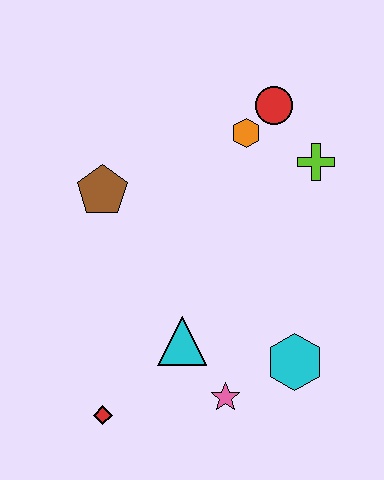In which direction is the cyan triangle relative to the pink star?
The cyan triangle is above the pink star.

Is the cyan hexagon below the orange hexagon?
Yes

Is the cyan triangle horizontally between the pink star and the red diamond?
Yes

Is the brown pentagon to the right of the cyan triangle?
No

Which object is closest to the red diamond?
The cyan triangle is closest to the red diamond.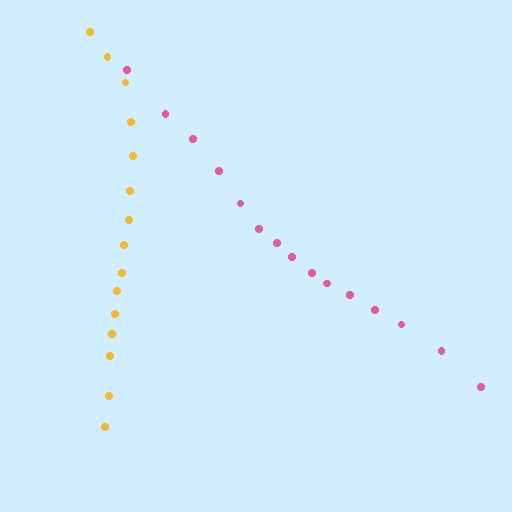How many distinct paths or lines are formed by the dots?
There are 2 distinct paths.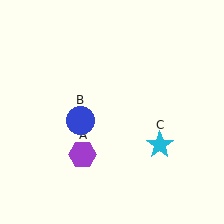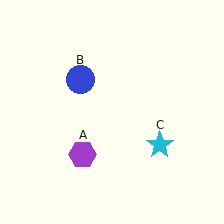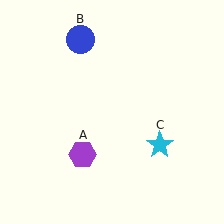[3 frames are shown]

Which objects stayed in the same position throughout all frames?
Purple hexagon (object A) and cyan star (object C) remained stationary.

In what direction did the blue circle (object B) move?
The blue circle (object B) moved up.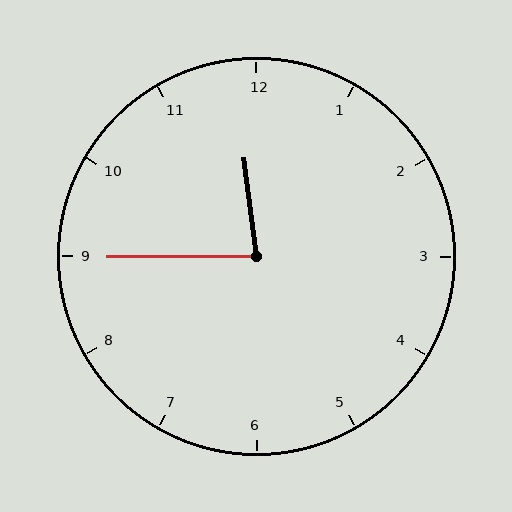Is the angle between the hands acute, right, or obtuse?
It is acute.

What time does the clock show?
11:45.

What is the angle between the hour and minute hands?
Approximately 82 degrees.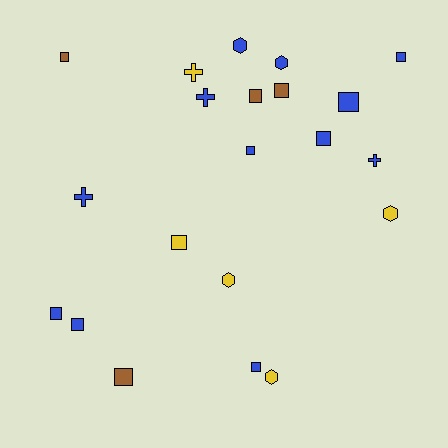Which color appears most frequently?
Blue, with 12 objects.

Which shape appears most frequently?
Square, with 12 objects.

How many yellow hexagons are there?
There are 3 yellow hexagons.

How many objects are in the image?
There are 21 objects.